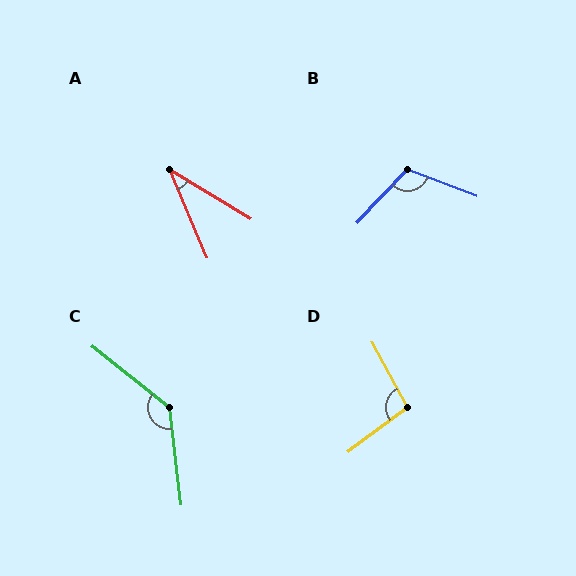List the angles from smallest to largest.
A (36°), D (98°), B (113°), C (135°).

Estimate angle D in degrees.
Approximately 98 degrees.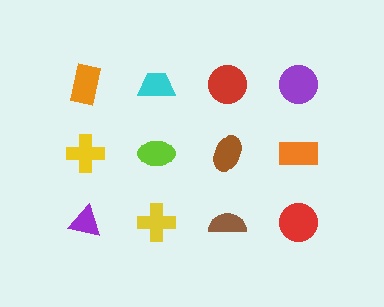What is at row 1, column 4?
A purple circle.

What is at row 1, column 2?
A cyan trapezoid.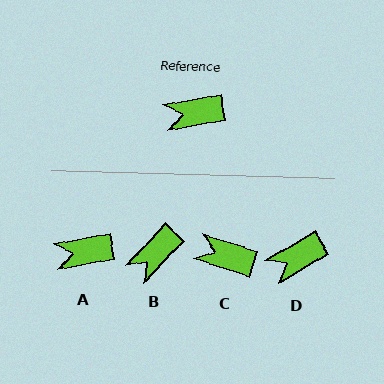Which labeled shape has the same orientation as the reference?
A.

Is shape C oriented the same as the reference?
No, it is off by about 28 degrees.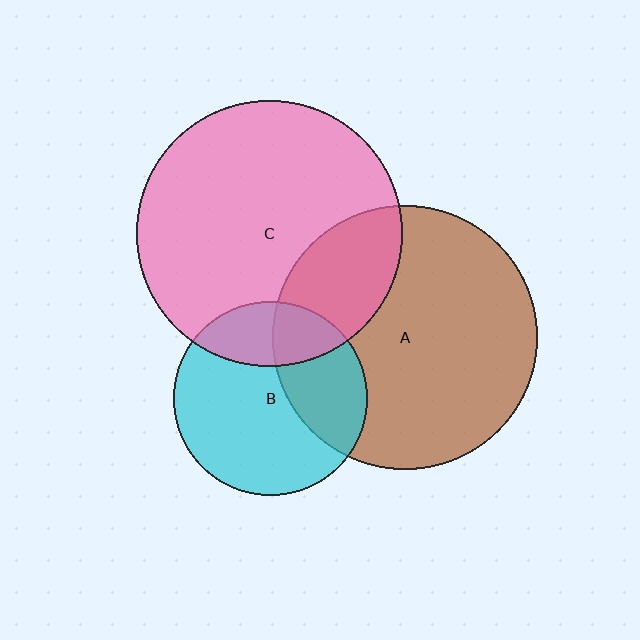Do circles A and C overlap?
Yes.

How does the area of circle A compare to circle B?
Approximately 1.9 times.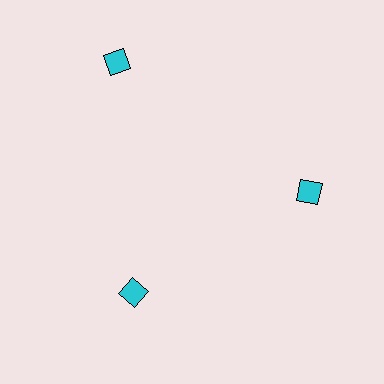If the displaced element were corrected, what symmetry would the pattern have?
It would have 3-fold rotational symmetry — the pattern would map onto itself every 120 degrees.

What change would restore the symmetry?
The symmetry would be restored by moving it inward, back onto the ring so that all 3 diamonds sit at equal angles and equal distance from the center.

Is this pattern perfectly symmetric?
No. The 3 cyan diamonds are arranged in a ring, but one element near the 11 o'clock position is pushed outward from the center, breaking the 3-fold rotational symmetry.